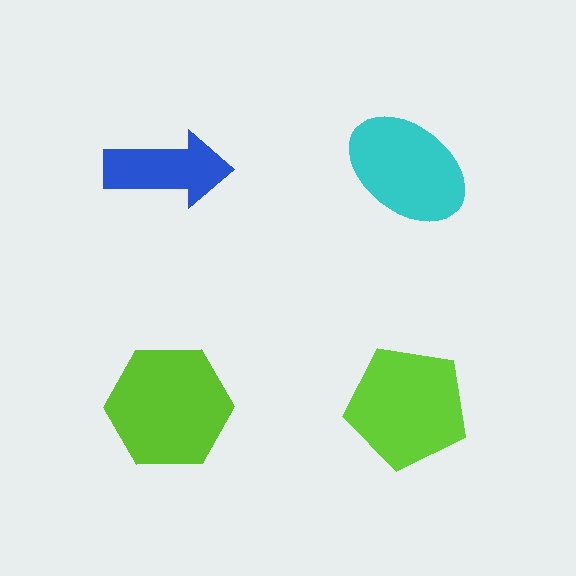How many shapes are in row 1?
2 shapes.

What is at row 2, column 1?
A lime hexagon.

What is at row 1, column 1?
A blue arrow.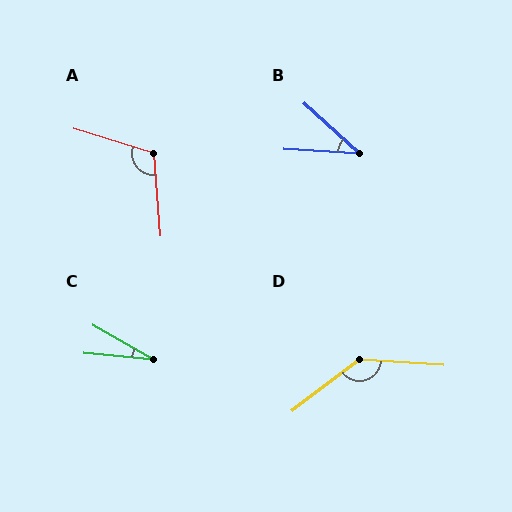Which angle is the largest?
D, at approximately 139 degrees.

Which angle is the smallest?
C, at approximately 24 degrees.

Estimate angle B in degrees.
Approximately 39 degrees.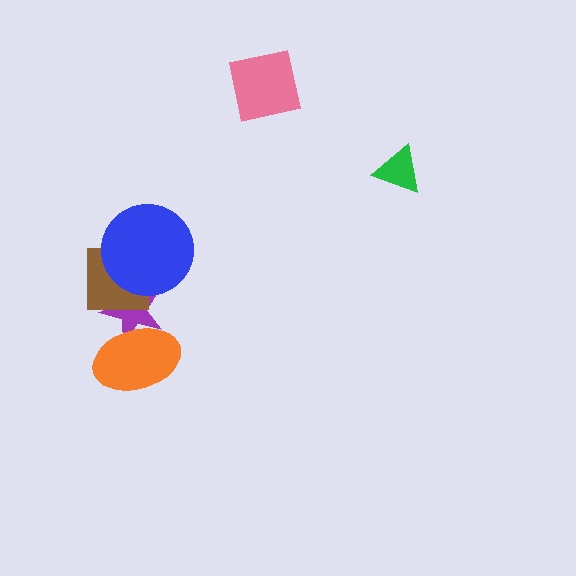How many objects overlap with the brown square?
2 objects overlap with the brown square.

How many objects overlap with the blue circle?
2 objects overlap with the blue circle.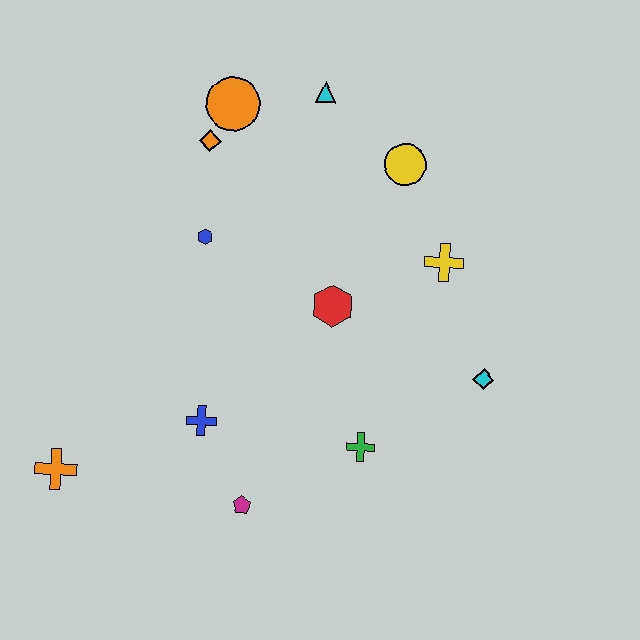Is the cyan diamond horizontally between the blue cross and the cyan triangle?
No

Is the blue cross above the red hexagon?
No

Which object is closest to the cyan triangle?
The orange circle is closest to the cyan triangle.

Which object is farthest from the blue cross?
The cyan triangle is farthest from the blue cross.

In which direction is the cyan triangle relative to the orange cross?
The cyan triangle is above the orange cross.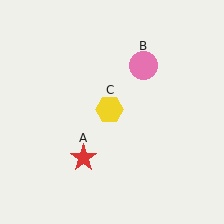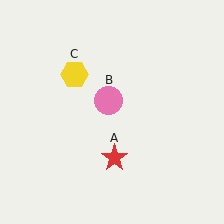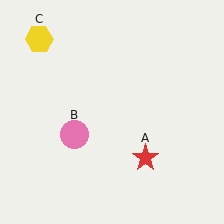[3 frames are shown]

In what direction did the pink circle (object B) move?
The pink circle (object B) moved down and to the left.